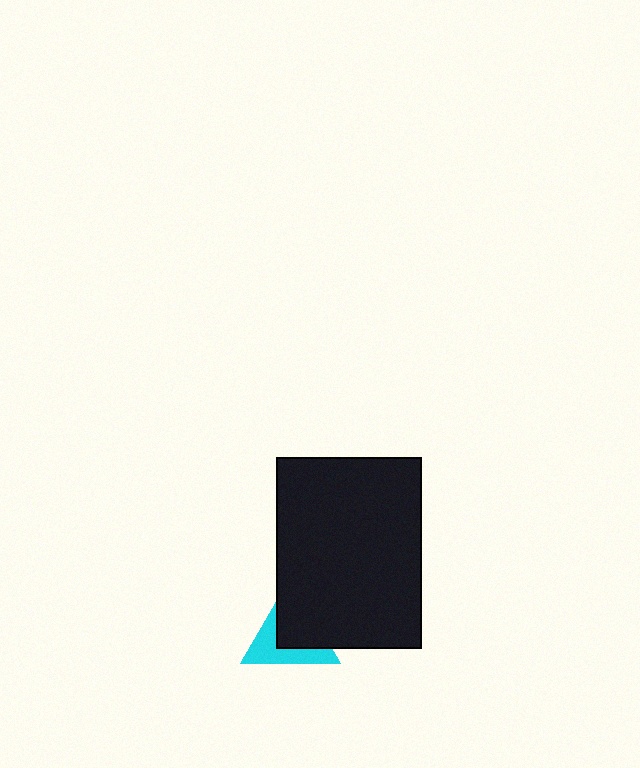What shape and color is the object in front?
The object in front is a black rectangle.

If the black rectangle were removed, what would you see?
You would see the complete cyan triangle.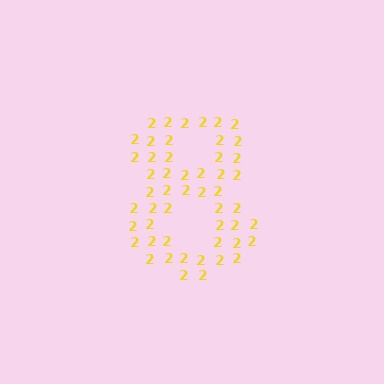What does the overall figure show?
The overall figure shows the digit 8.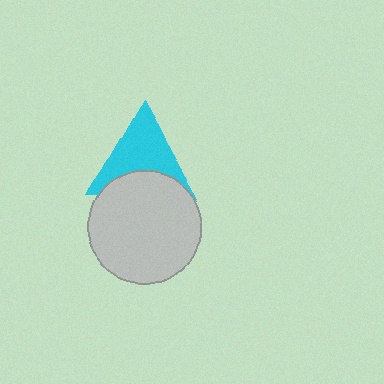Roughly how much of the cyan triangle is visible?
Most of it is visible (roughly 65%).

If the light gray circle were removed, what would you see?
You would see the complete cyan triangle.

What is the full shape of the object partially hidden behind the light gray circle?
The partially hidden object is a cyan triangle.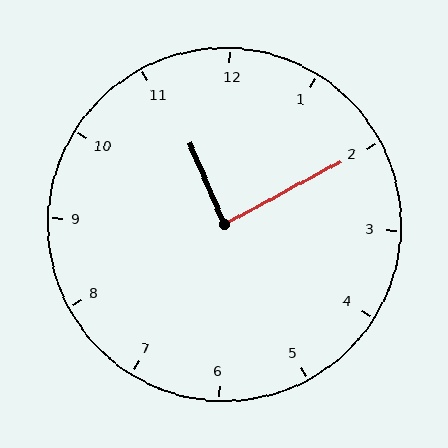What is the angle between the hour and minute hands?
Approximately 85 degrees.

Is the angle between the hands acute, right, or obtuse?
It is right.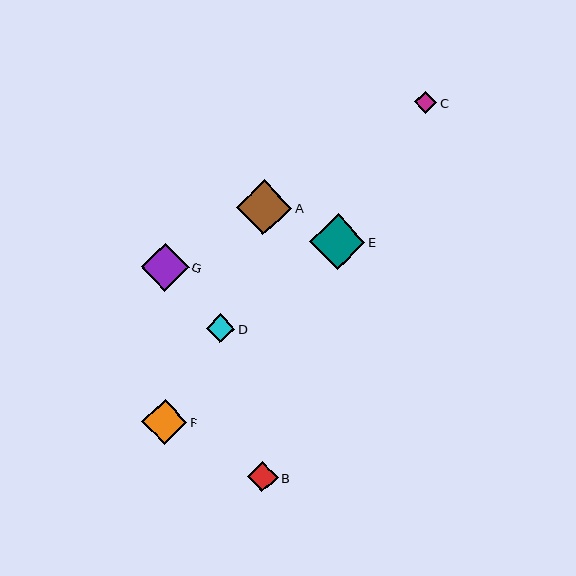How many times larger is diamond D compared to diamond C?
Diamond D is approximately 1.3 times the size of diamond C.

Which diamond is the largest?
Diamond E is the largest with a size of approximately 56 pixels.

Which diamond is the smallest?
Diamond C is the smallest with a size of approximately 22 pixels.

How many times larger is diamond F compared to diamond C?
Diamond F is approximately 2.1 times the size of diamond C.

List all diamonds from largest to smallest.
From largest to smallest: E, A, G, F, B, D, C.